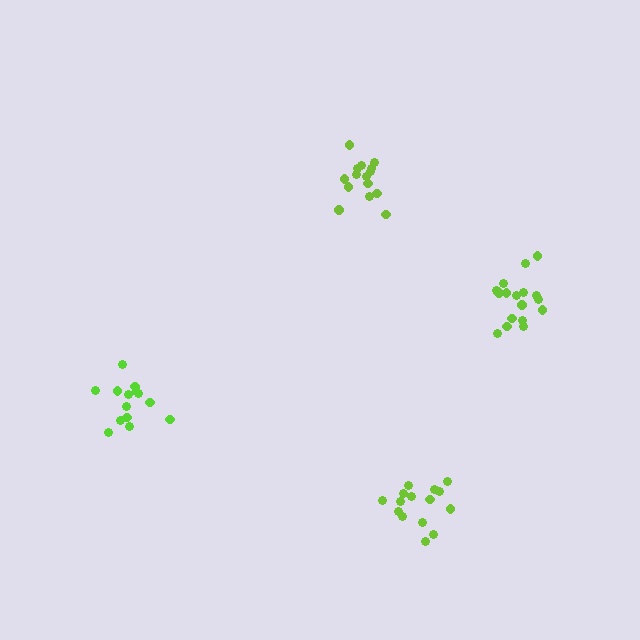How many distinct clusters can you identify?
There are 4 distinct clusters.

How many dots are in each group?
Group 1: 17 dots, Group 2: 15 dots, Group 3: 14 dots, Group 4: 15 dots (61 total).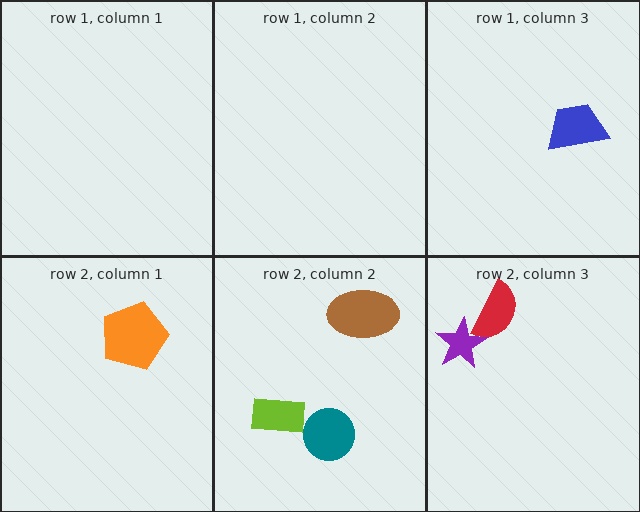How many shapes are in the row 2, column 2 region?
3.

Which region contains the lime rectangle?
The row 2, column 2 region.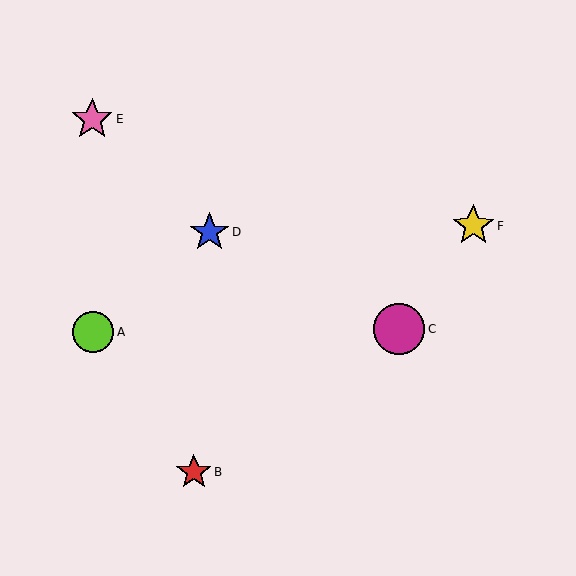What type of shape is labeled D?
Shape D is a blue star.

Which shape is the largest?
The magenta circle (labeled C) is the largest.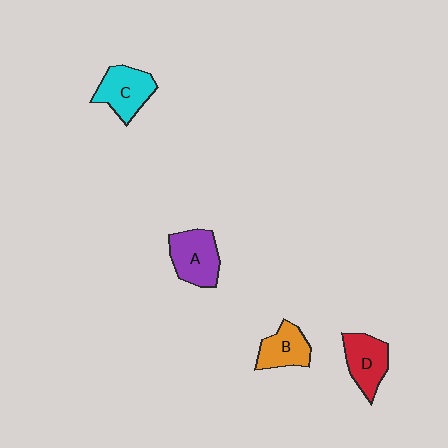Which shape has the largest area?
Shape A (purple).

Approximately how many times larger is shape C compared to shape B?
Approximately 1.2 times.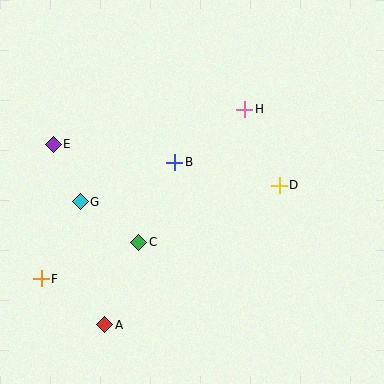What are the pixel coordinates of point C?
Point C is at (139, 242).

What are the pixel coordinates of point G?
Point G is at (80, 202).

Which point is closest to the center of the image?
Point B at (175, 162) is closest to the center.